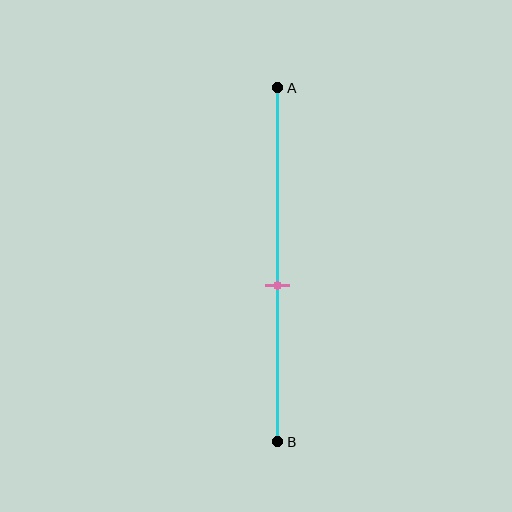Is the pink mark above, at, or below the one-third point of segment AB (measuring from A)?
The pink mark is below the one-third point of segment AB.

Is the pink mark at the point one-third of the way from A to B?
No, the mark is at about 55% from A, not at the 33% one-third point.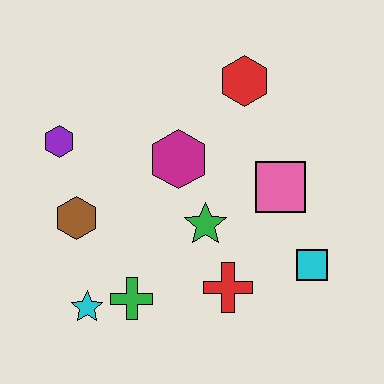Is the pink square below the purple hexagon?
Yes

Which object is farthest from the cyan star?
The red hexagon is farthest from the cyan star.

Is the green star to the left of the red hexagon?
Yes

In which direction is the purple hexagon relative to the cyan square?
The purple hexagon is to the left of the cyan square.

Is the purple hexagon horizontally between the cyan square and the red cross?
No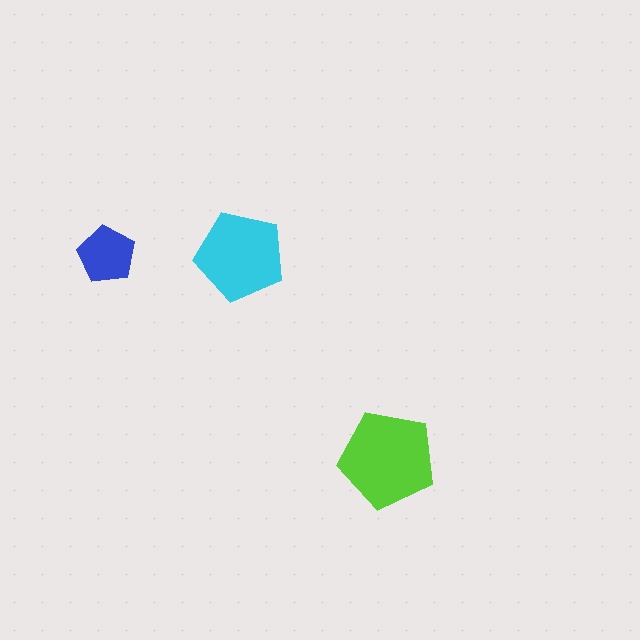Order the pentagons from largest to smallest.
the lime one, the cyan one, the blue one.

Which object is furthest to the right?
The lime pentagon is rightmost.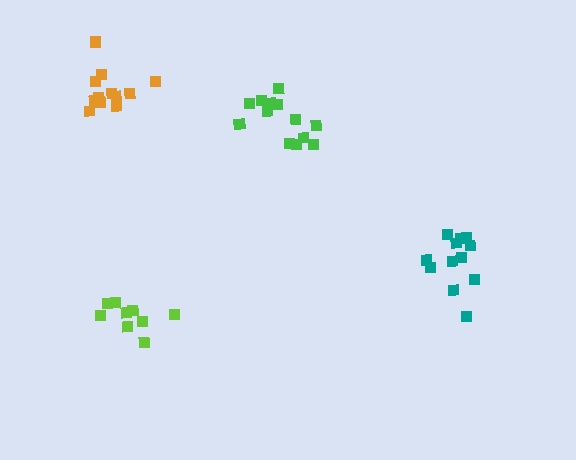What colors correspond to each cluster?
The clusters are colored: teal, lime, green, orange.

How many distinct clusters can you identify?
There are 4 distinct clusters.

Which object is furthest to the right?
The teal cluster is rightmost.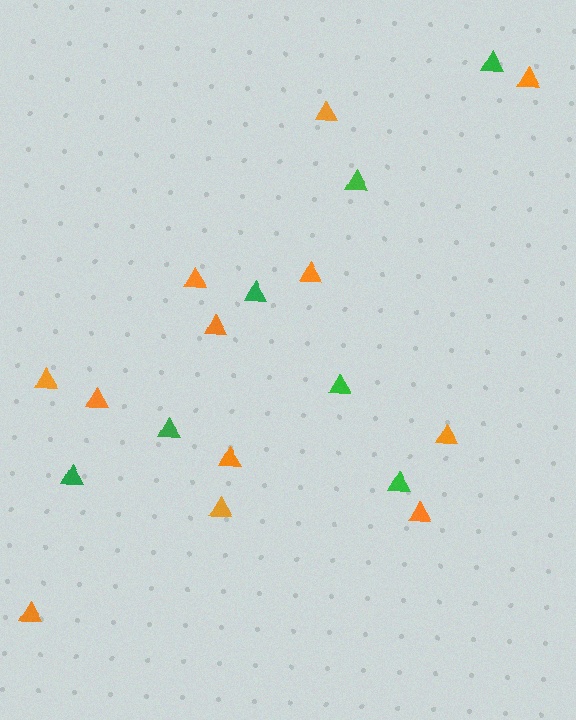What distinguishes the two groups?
There are 2 groups: one group of orange triangles (12) and one group of green triangles (7).